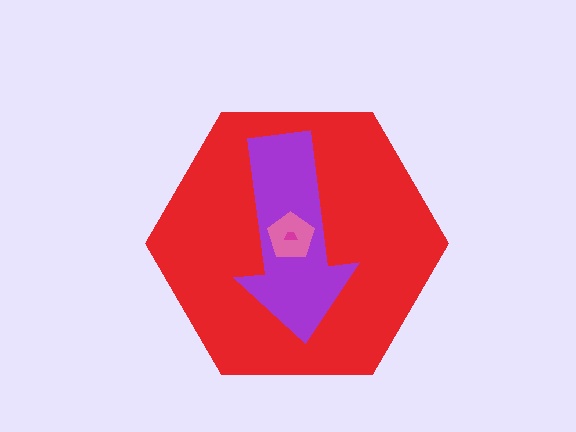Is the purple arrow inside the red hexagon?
Yes.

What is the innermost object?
The magenta trapezoid.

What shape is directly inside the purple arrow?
The pink pentagon.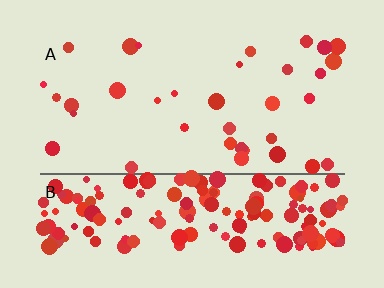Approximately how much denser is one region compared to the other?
Approximately 5.7× — region B over region A.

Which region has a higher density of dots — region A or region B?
B (the bottom).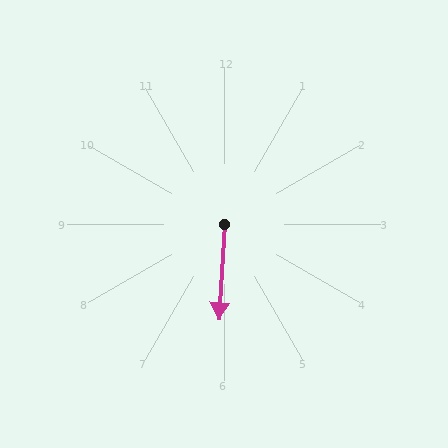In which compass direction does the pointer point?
South.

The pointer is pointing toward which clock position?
Roughly 6 o'clock.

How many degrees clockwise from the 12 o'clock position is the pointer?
Approximately 183 degrees.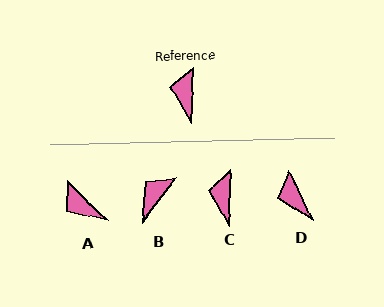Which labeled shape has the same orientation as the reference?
C.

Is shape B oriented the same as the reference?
No, it is off by about 35 degrees.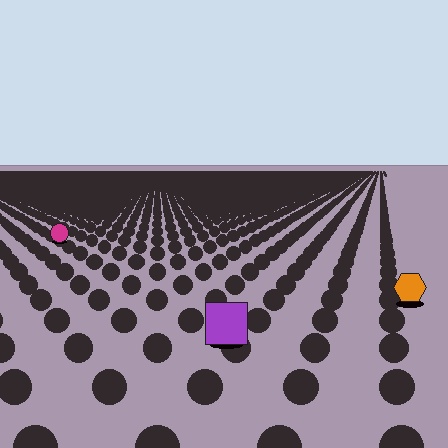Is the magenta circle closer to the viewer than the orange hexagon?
No. The orange hexagon is closer — you can tell from the texture gradient: the ground texture is coarser near it.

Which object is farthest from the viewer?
The magenta circle is farthest from the viewer. It appears smaller and the ground texture around it is denser.